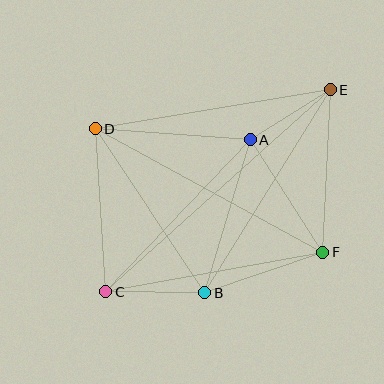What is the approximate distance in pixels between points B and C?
The distance between B and C is approximately 99 pixels.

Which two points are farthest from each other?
Points C and E are farthest from each other.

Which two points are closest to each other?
Points A and E are closest to each other.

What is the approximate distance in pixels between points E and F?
The distance between E and F is approximately 162 pixels.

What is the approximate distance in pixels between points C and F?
The distance between C and F is approximately 220 pixels.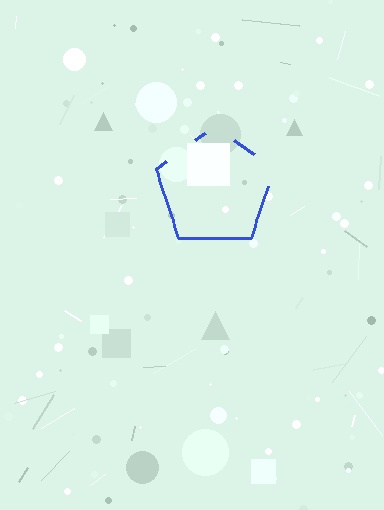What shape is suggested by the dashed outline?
The dashed outline suggests a pentagon.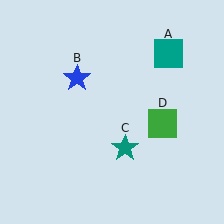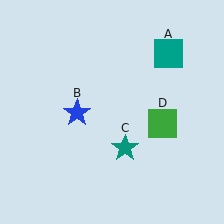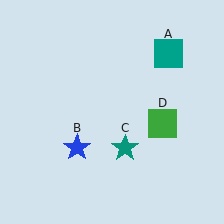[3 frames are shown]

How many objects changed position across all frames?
1 object changed position: blue star (object B).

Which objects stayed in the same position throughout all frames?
Teal square (object A) and teal star (object C) and green square (object D) remained stationary.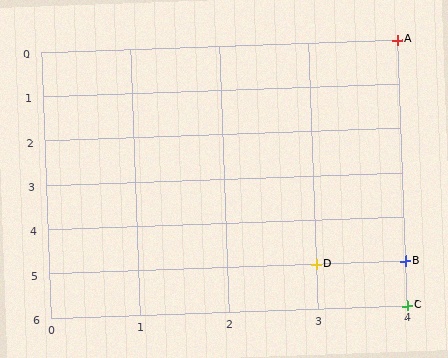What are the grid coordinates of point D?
Point D is at grid coordinates (3, 5).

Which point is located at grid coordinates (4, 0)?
Point A is at (4, 0).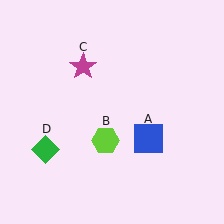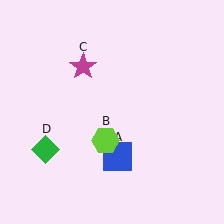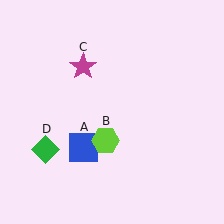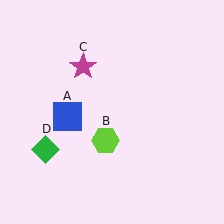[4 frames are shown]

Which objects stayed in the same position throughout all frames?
Lime hexagon (object B) and magenta star (object C) and green diamond (object D) remained stationary.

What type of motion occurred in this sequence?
The blue square (object A) rotated clockwise around the center of the scene.